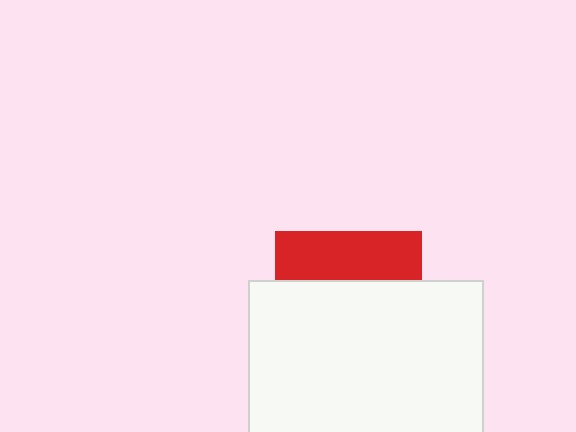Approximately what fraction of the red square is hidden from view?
Roughly 68% of the red square is hidden behind the white rectangle.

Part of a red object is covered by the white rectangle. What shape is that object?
It is a square.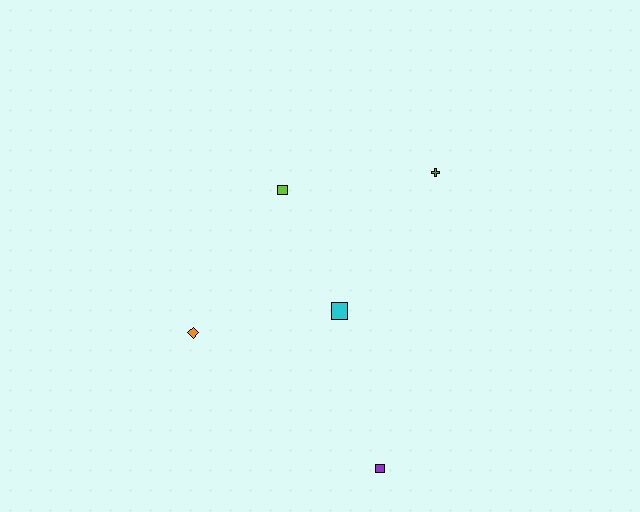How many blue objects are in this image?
There are no blue objects.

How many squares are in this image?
There are 3 squares.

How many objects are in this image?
There are 5 objects.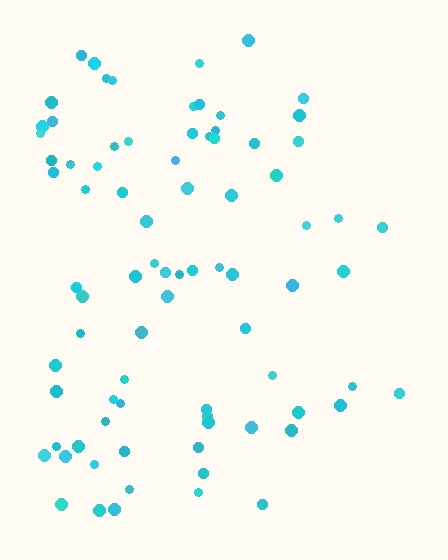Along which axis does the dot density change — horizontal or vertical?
Horizontal.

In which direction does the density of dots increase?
From right to left, with the left side densest.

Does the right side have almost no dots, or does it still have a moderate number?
Still a moderate number, just noticeably fewer than the left.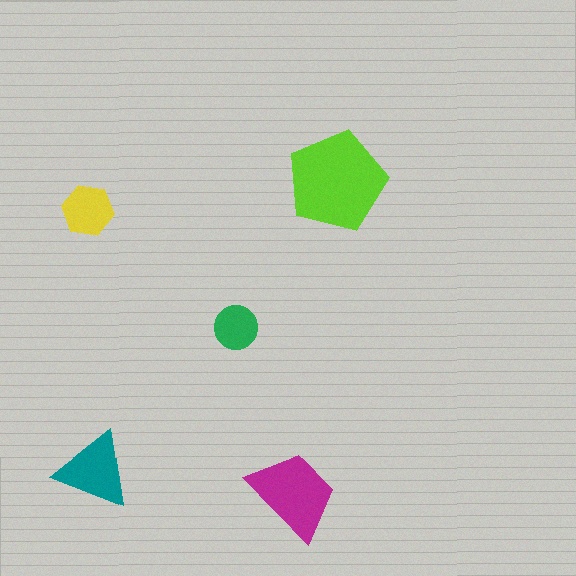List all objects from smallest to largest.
The green circle, the yellow hexagon, the teal triangle, the magenta trapezoid, the lime pentagon.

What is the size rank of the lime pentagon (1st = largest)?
1st.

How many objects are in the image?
There are 5 objects in the image.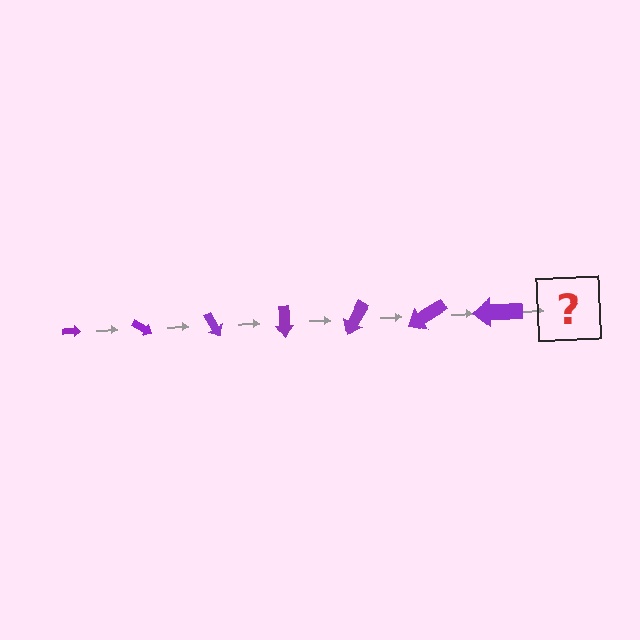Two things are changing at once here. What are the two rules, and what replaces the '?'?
The two rules are that the arrow grows larger each step and it rotates 30 degrees each step. The '?' should be an arrow, larger than the previous one and rotated 210 degrees from the start.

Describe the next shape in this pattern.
It should be an arrow, larger than the previous one and rotated 210 degrees from the start.